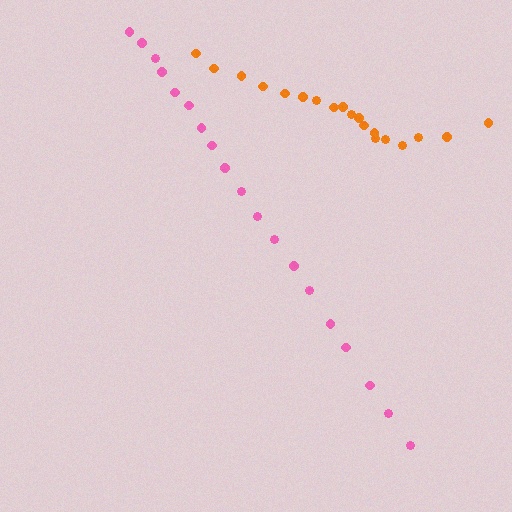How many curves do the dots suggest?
There are 2 distinct paths.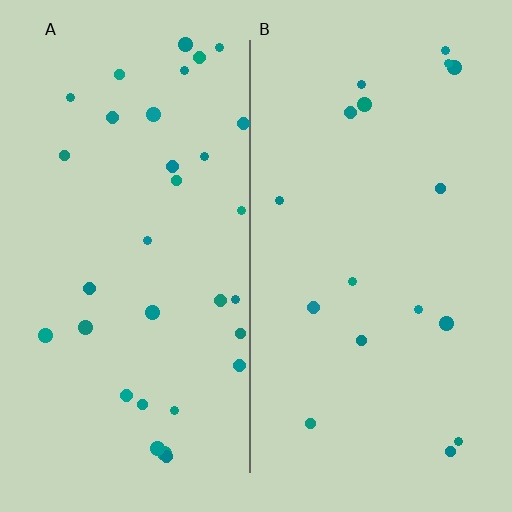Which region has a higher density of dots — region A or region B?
A (the left).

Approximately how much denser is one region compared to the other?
Approximately 1.9× — region A over region B.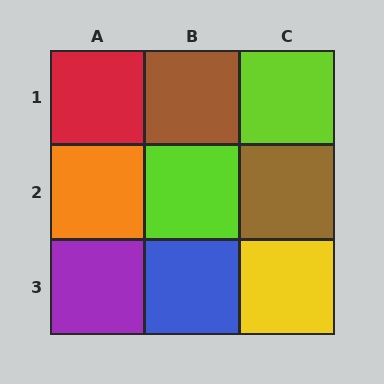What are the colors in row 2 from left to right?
Orange, lime, brown.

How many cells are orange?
1 cell is orange.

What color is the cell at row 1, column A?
Red.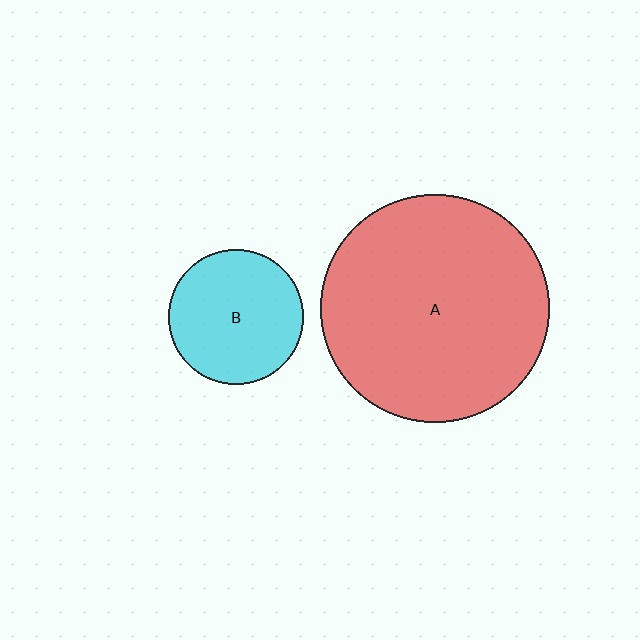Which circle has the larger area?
Circle A (red).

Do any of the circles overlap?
No, none of the circles overlap.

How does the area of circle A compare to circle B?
Approximately 2.9 times.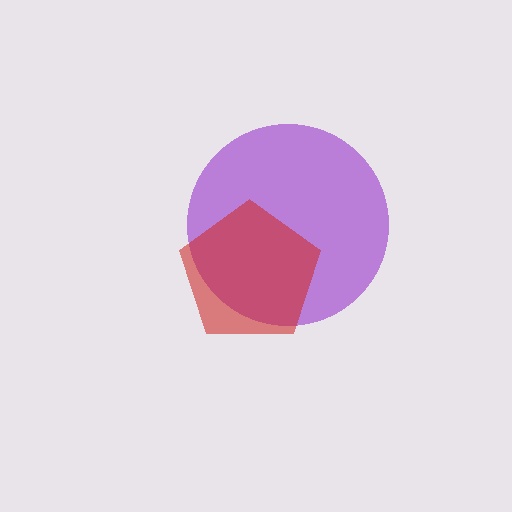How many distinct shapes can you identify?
There are 2 distinct shapes: a purple circle, a red pentagon.